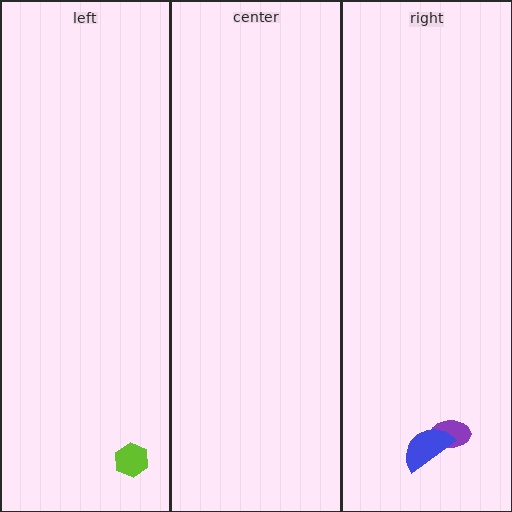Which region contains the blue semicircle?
The right region.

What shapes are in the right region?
The purple ellipse, the blue semicircle.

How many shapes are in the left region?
1.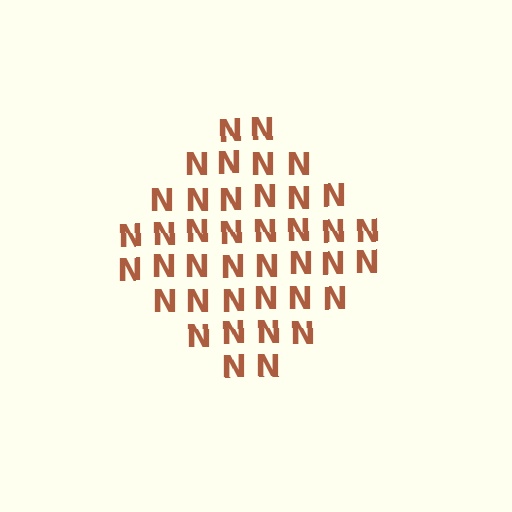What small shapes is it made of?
It is made of small letter N's.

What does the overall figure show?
The overall figure shows a diamond.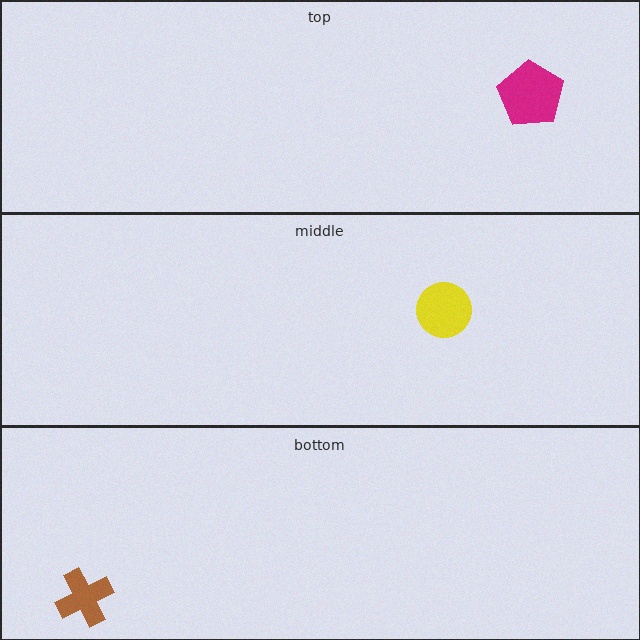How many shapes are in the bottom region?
1.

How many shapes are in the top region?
1.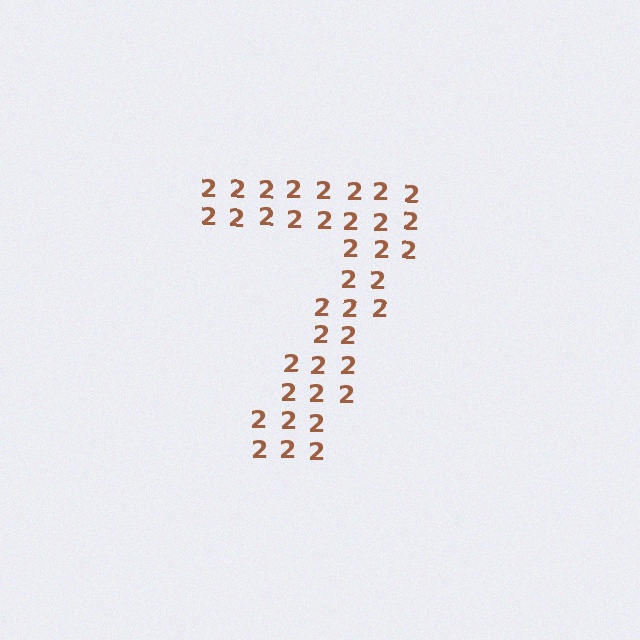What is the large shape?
The large shape is the digit 7.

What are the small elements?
The small elements are digit 2's.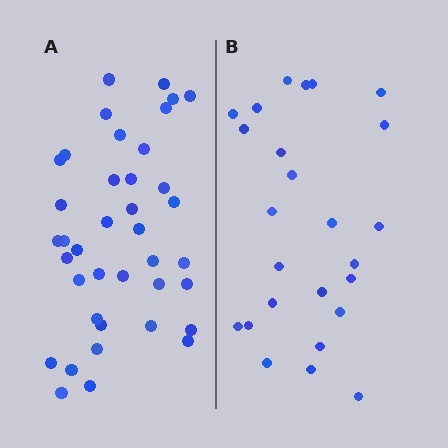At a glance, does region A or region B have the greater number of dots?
Region A (the left region) has more dots.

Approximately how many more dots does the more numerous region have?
Region A has approximately 15 more dots than region B.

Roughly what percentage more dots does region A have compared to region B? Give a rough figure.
About 55% more.